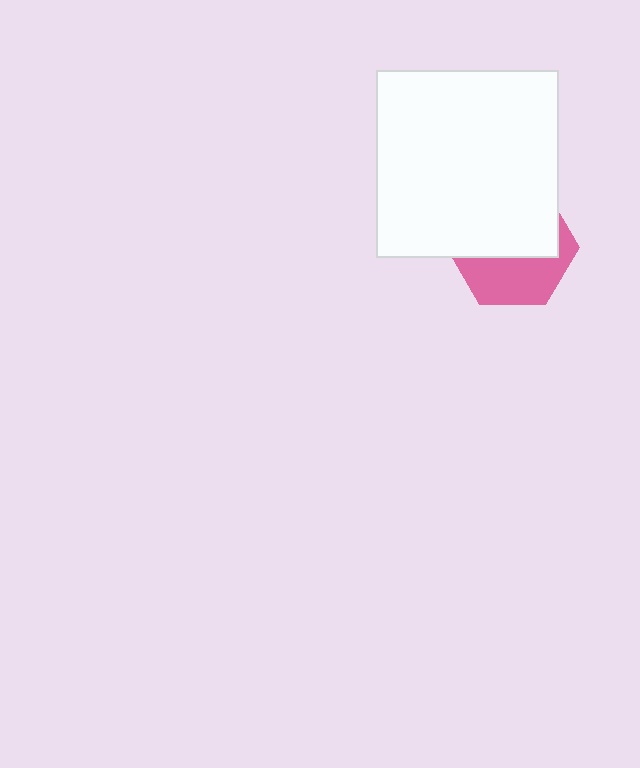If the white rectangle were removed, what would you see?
You would see the complete pink hexagon.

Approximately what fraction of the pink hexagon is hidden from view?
Roughly 57% of the pink hexagon is hidden behind the white rectangle.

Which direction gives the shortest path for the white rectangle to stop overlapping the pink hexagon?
Moving up gives the shortest separation.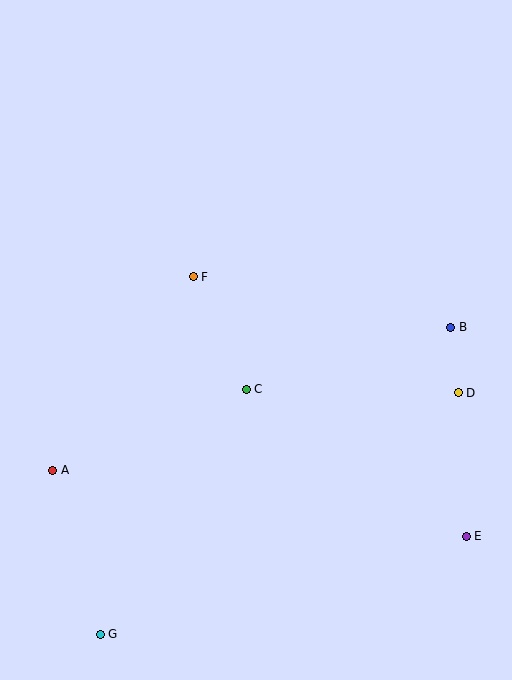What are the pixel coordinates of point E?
Point E is at (466, 536).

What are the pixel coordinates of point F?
Point F is at (193, 277).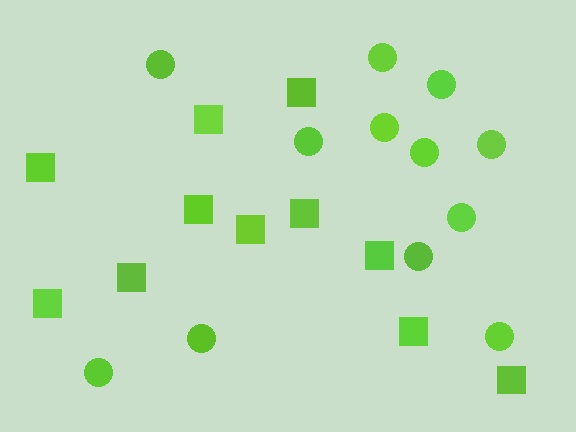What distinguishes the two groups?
There are 2 groups: one group of circles (12) and one group of squares (11).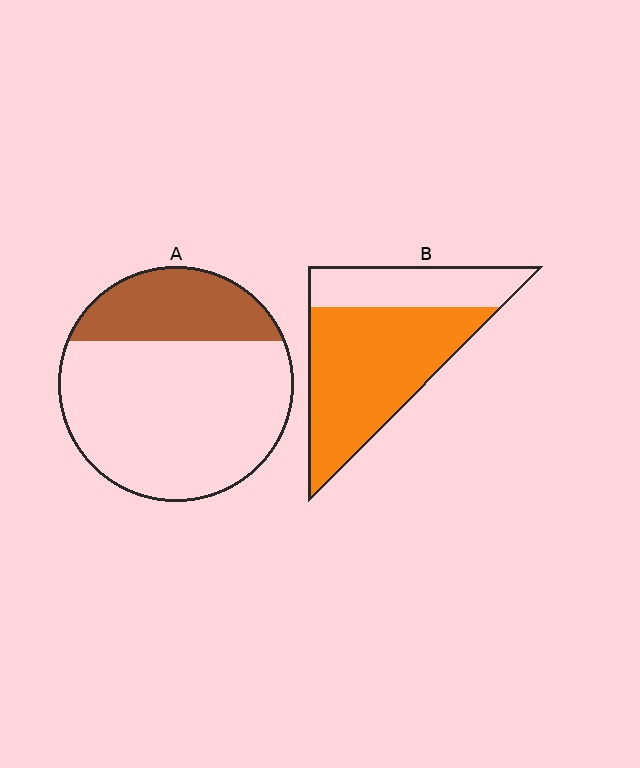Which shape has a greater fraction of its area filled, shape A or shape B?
Shape B.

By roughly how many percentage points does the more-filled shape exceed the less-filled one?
By roughly 40 percentage points (B over A).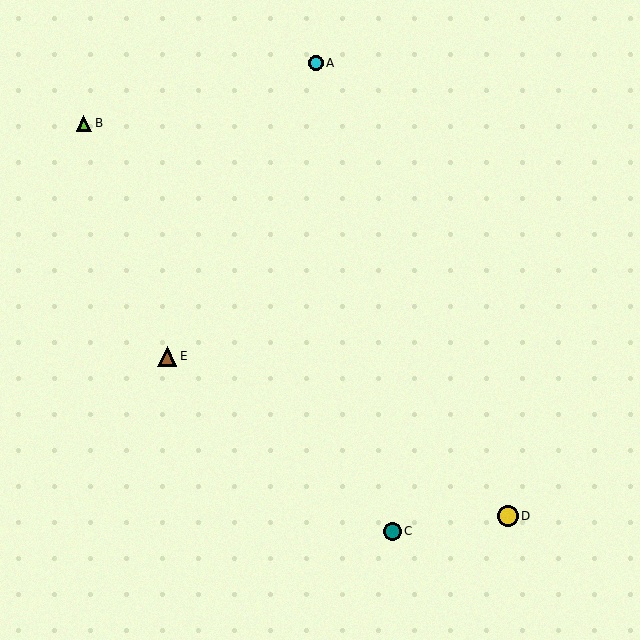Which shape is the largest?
The yellow circle (labeled D) is the largest.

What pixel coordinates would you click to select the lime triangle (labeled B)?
Click at (84, 123) to select the lime triangle B.